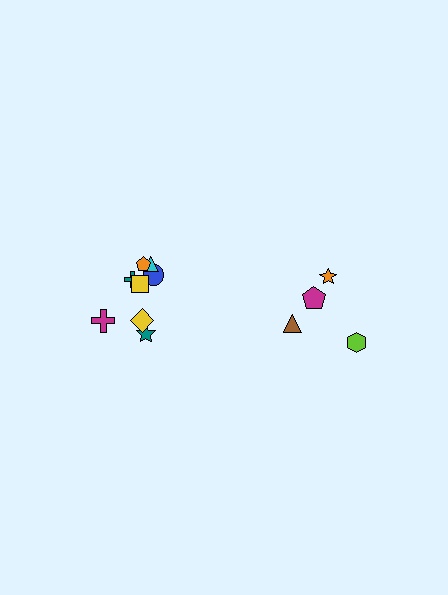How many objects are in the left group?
There are 8 objects.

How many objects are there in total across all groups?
There are 12 objects.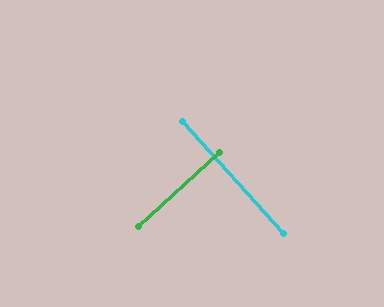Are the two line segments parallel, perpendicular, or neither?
Perpendicular — they meet at approximately 90°.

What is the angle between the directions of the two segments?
Approximately 90 degrees.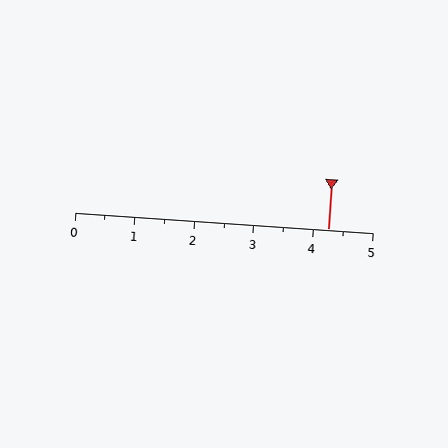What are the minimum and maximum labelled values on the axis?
The axis runs from 0 to 5.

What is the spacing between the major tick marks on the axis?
The major ticks are spaced 1 apart.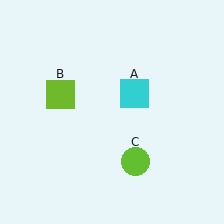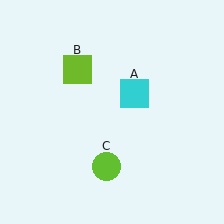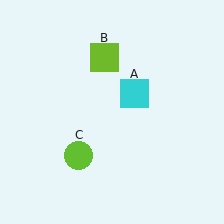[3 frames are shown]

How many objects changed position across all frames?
2 objects changed position: lime square (object B), lime circle (object C).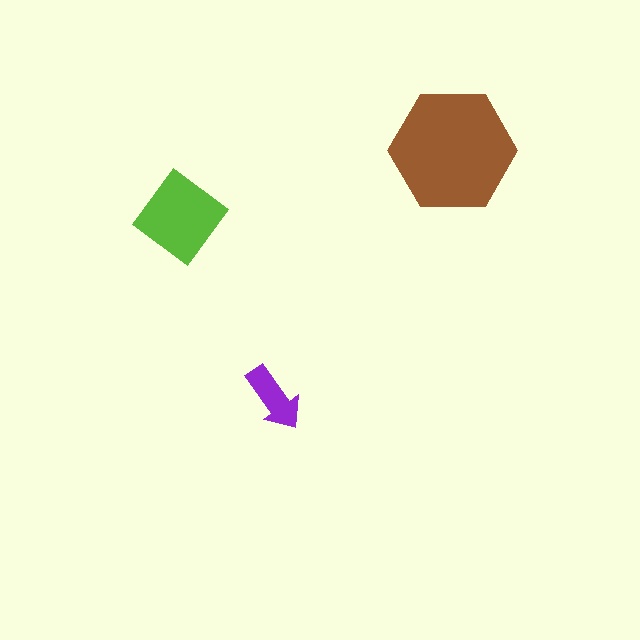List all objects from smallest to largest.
The purple arrow, the lime diamond, the brown hexagon.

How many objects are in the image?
There are 3 objects in the image.